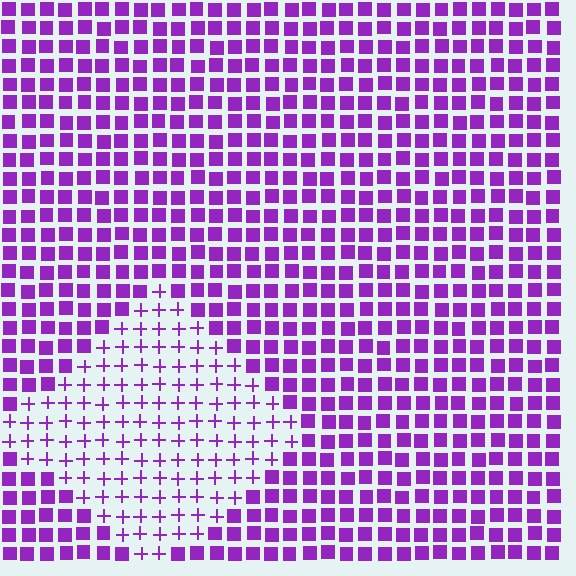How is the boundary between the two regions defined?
The boundary is defined by a change in element shape: plus signs inside vs. squares outside. All elements share the same color and spacing.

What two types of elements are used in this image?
The image uses plus signs inside the diamond region and squares outside it.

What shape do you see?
I see a diamond.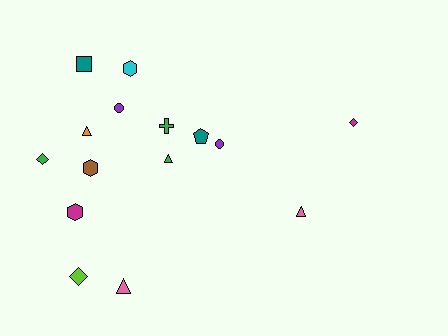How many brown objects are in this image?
There is 1 brown object.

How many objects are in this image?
There are 15 objects.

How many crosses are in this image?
There is 1 cross.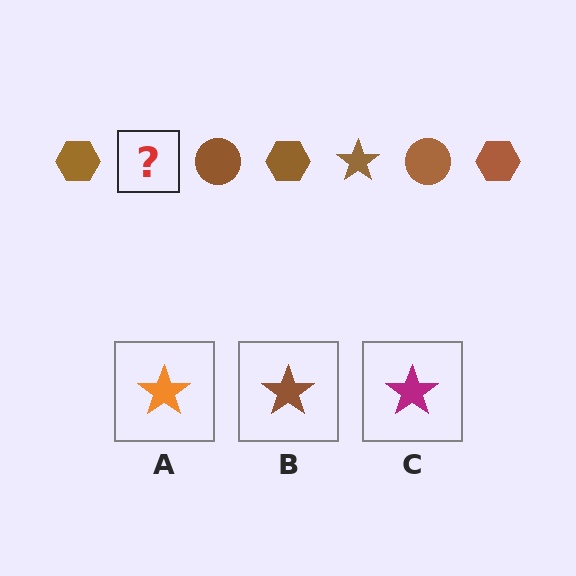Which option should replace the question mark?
Option B.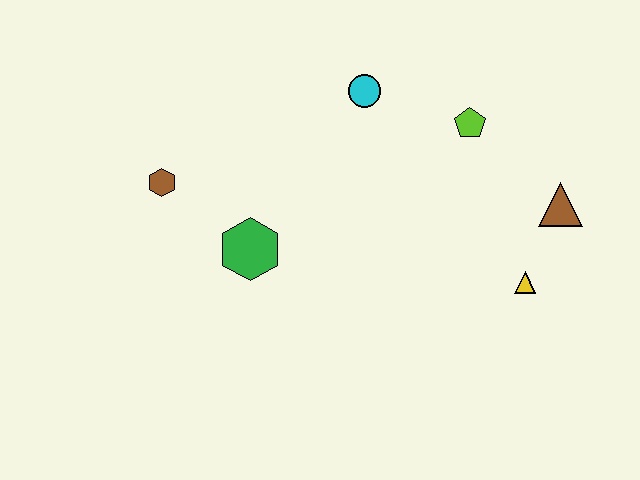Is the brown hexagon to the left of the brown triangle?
Yes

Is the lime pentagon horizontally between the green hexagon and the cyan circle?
No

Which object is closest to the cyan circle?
The lime pentagon is closest to the cyan circle.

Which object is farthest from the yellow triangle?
The brown hexagon is farthest from the yellow triangle.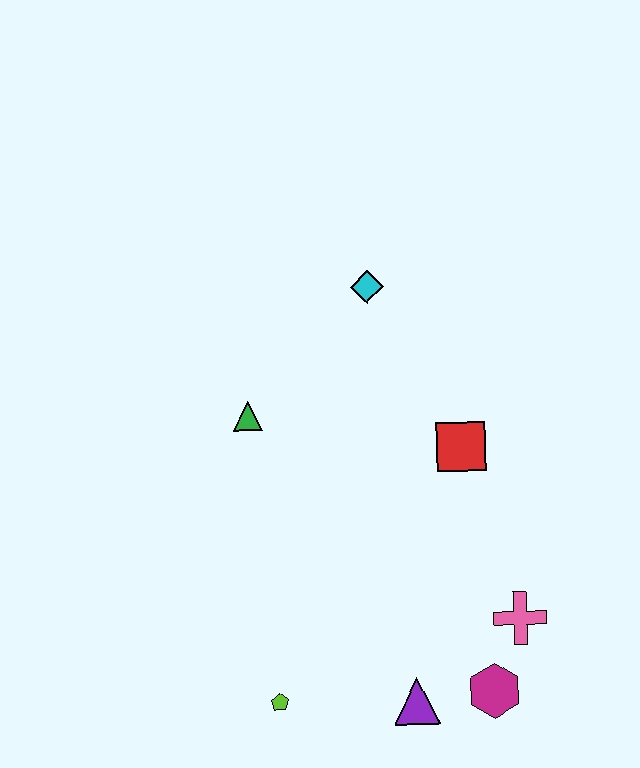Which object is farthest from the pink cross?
The cyan diamond is farthest from the pink cross.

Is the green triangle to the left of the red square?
Yes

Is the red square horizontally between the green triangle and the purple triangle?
No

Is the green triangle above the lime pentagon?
Yes